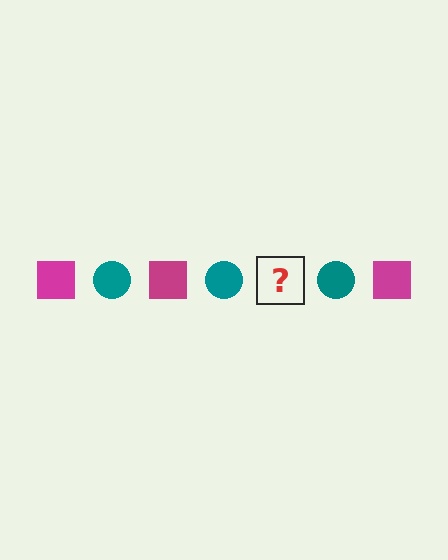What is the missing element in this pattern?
The missing element is a magenta square.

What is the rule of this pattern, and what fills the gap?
The rule is that the pattern alternates between magenta square and teal circle. The gap should be filled with a magenta square.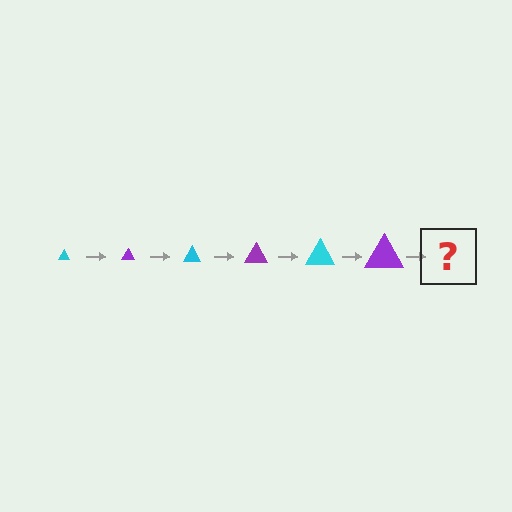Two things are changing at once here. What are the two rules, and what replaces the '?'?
The two rules are that the triangle grows larger each step and the color cycles through cyan and purple. The '?' should be a cyan triangle, larger than the previous one.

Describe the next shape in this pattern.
It should be a cyan triangle, larger than the previous one.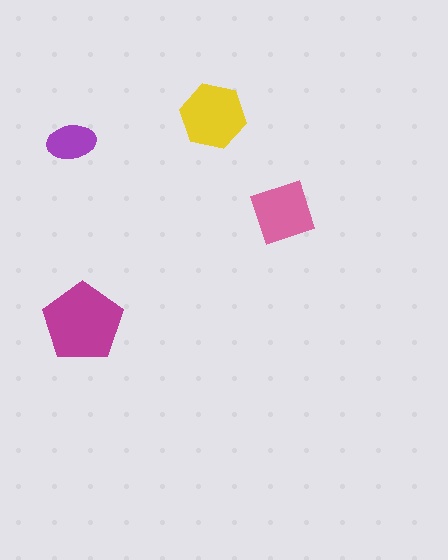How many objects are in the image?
There are 4 objects in the image.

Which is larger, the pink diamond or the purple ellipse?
The pink diamond.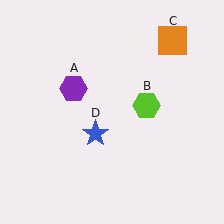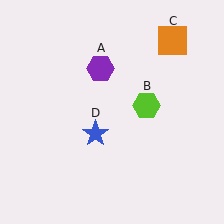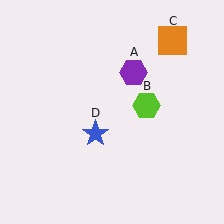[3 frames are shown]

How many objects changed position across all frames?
1 object changed position: purple hexagon (object A).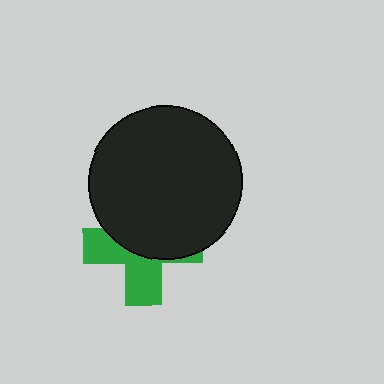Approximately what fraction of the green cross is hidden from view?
Roughly 55% of the green cross is hidden behind the black circle.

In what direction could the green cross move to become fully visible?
The green cross could move down. That would shift it out from behind the black circle entirely.